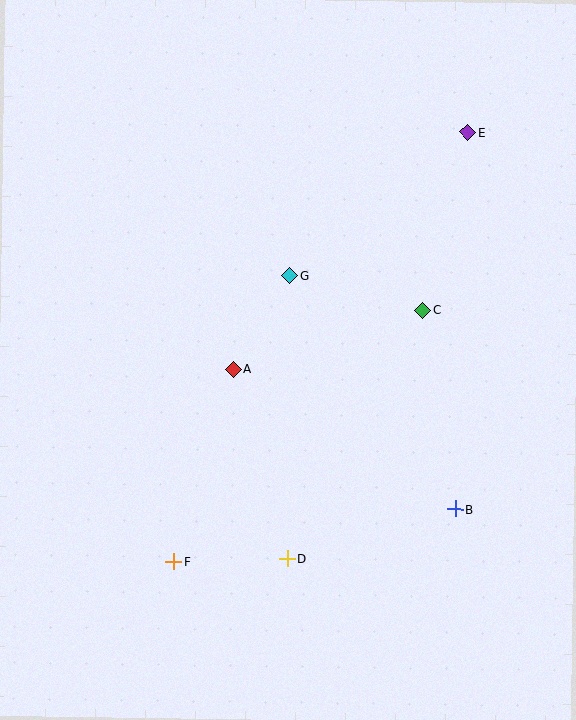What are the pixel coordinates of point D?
Point D is at (287, 559).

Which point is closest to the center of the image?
Point A at (233, 370) is closest to the center.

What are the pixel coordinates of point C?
Point C is at (422, 310).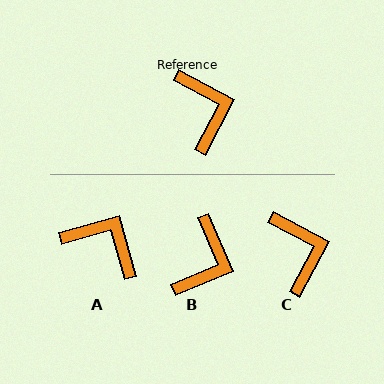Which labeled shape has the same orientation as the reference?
C.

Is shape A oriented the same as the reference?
No, it is off by about 44 degrees.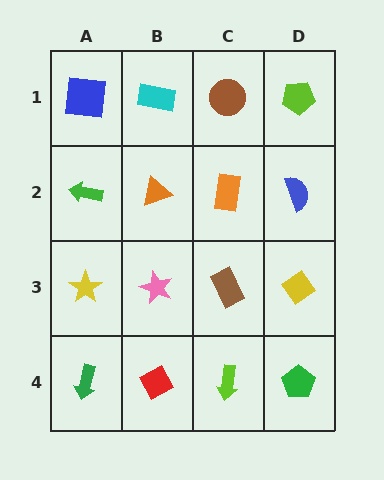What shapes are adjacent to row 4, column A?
A yellow star (row 3, column A), a red diamond (row 4, column B).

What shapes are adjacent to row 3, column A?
A green arrow (row 2, column A), a green arrow (row 4, column A), a pink star (row 3, column B).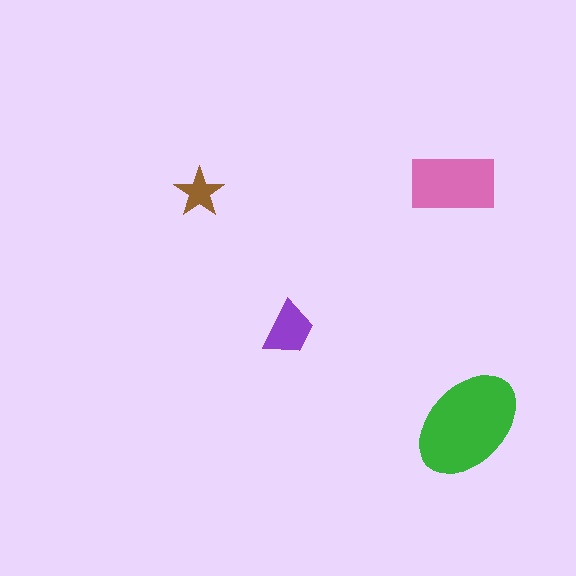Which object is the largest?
The green ellipse.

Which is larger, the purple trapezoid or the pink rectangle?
The pink rectangle.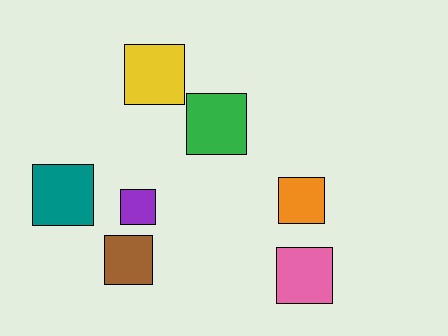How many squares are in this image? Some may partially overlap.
There are 7 squares.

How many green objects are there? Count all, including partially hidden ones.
There is 1 green object.